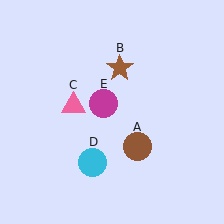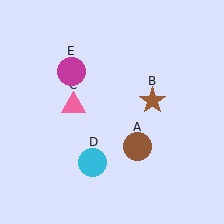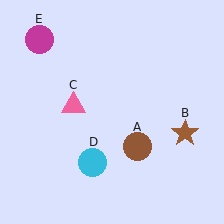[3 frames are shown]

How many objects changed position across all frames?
2 objects changed position: brown star (object B), magenta circle (object E).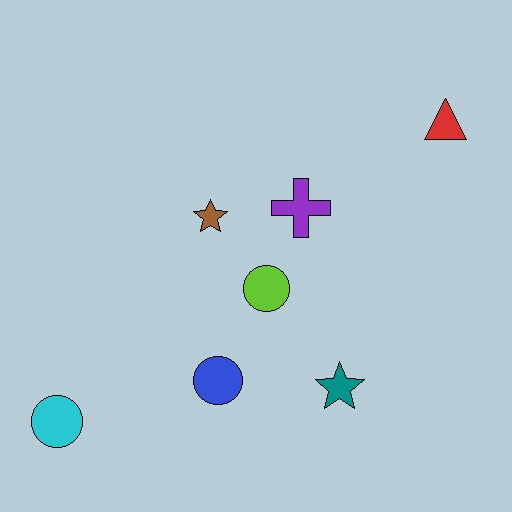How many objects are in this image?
There are 7 objects.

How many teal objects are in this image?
There is 1 teal object.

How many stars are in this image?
There are 2 stars.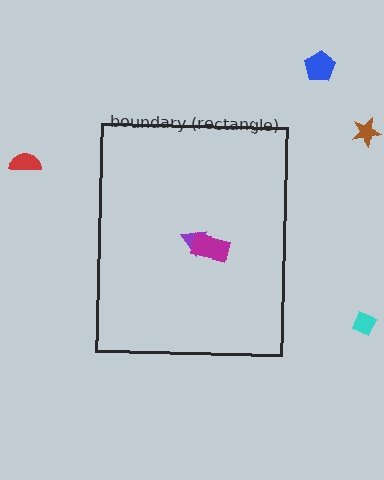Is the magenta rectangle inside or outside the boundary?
Inside.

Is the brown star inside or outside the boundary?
Outside.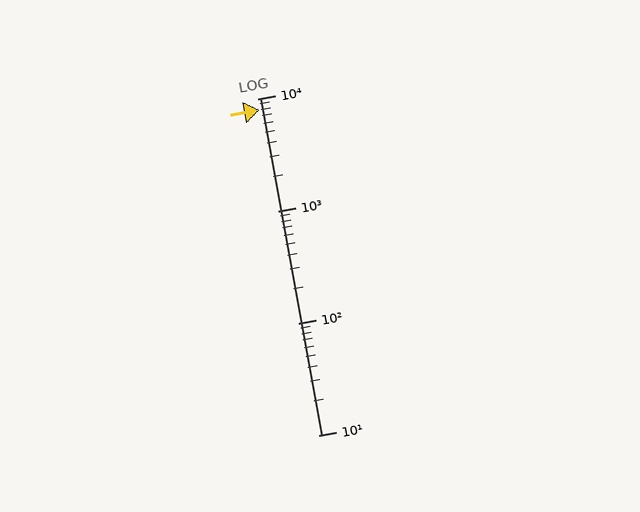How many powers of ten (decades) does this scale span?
The scale spans 3 decades, from 10 to 10000.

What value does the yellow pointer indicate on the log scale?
The pointer indicates approximately 7900.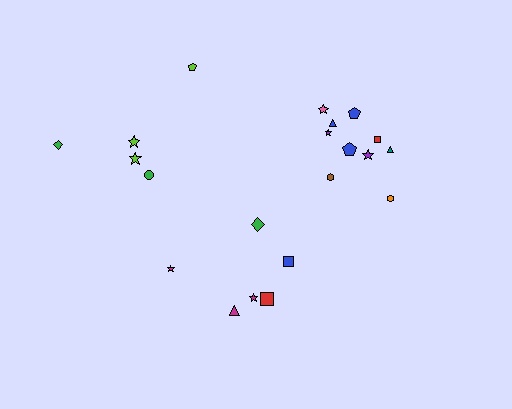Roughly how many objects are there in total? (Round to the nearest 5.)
Roughly 20 objects in total.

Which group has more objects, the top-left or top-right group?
The top-right group.